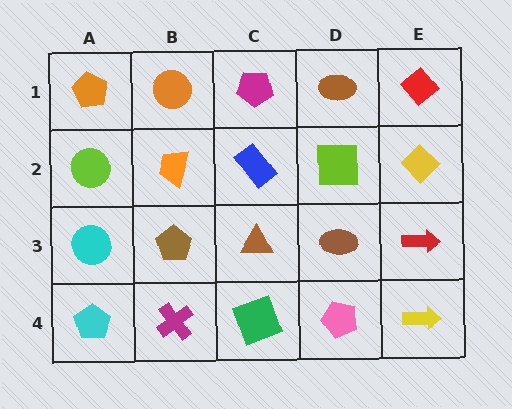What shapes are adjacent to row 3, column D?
A lime square (row 2, column D), a pink pentagon (row 4, column D), a brown triangle (row 3, column C), a red arrow (row 3, column E).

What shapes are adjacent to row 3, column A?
A lime circle (row 2, column A), a cyan pentagon (row 4, column A), a brown pentagon (row 3, column B).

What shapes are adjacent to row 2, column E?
A red diamond (row 1, column E), a red arrow (row 3, column E), a lime square (row 2, column D).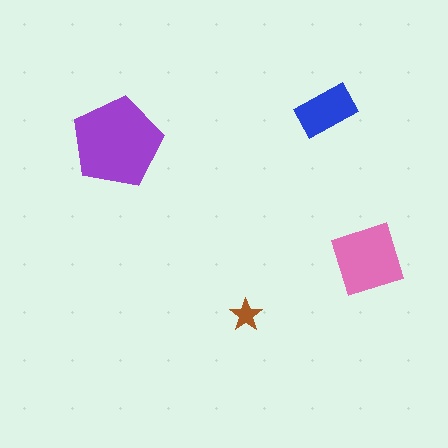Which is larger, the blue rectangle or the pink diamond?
The pink diamond.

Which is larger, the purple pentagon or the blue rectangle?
The purple pentagon.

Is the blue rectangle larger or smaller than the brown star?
Larger.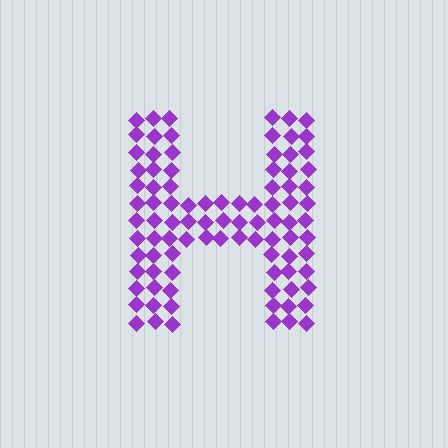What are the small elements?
The small elements are diamonds.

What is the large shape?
The large shape is the letter H.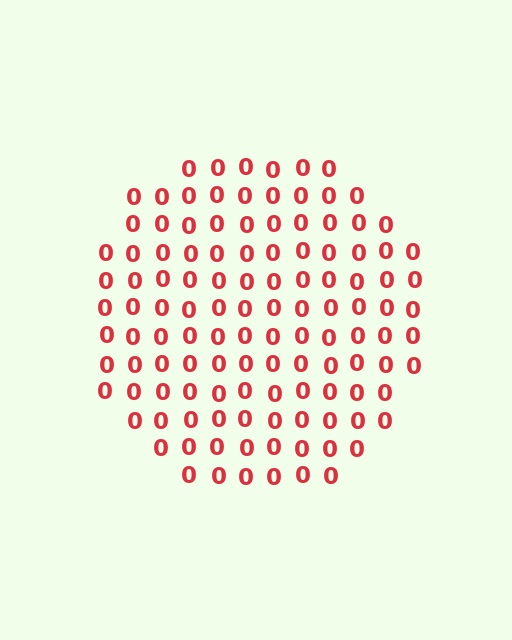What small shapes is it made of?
It is made of small digit 0's.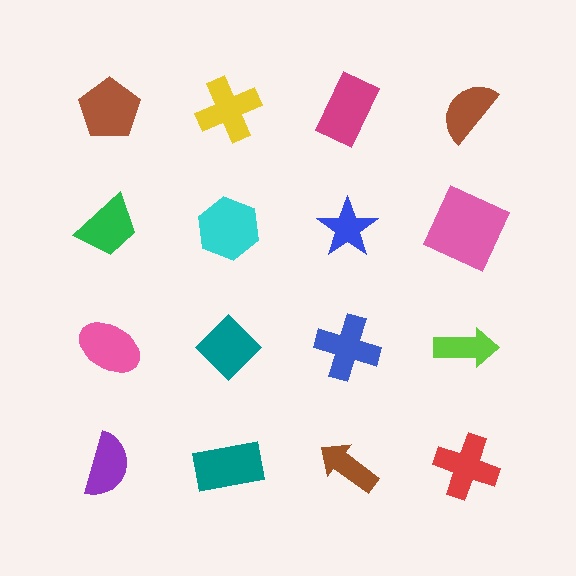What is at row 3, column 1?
A pink ellipse.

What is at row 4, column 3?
A brown arrow.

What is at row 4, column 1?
A purple semicircle.